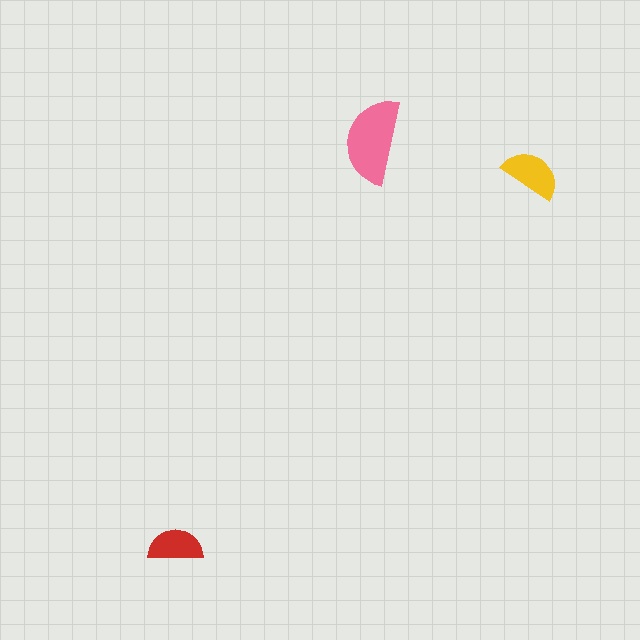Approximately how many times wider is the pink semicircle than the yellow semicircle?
About 1.5 times wider.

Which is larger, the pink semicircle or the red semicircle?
The pink one.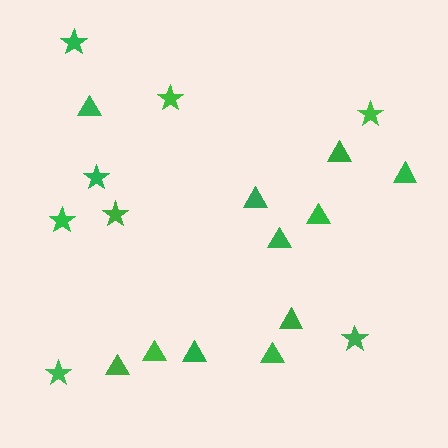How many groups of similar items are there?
There are 2 groups: one group of stars (8) and one group of triangles (11).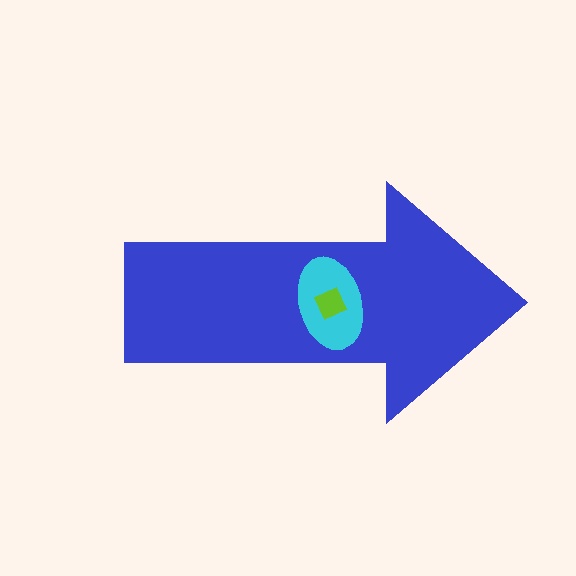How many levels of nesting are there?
3.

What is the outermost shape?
The blue arrow.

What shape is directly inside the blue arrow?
The cyan ellipse.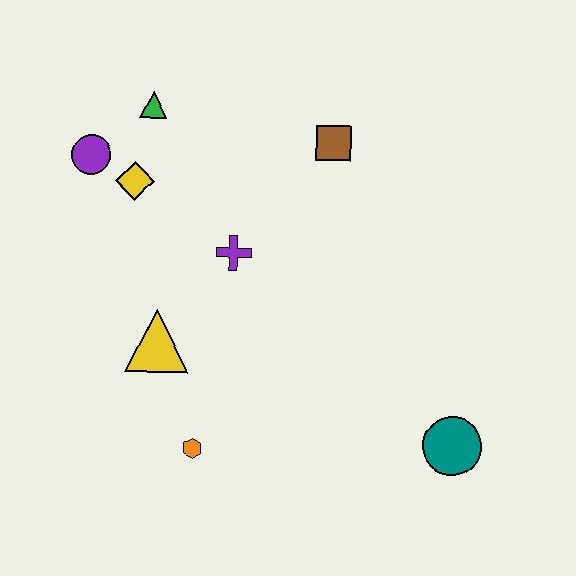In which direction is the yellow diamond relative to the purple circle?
The yellow diamond is to the right of the purple circle.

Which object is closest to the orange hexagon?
The yellow triangle is closest to the orange hexagon.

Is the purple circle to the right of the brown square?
No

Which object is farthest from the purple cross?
The teal circle is farthest from the purple cross.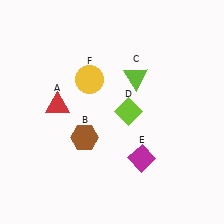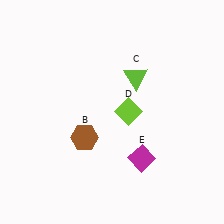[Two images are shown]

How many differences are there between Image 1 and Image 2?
There are 2 differences between the two images.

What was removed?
The yellow circle (F), the red triangle (A) were removed in Image 2.